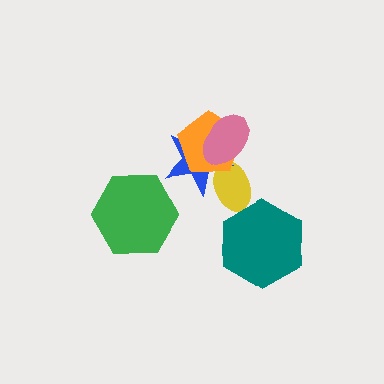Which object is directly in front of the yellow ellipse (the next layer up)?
The blue star is directly in front of the yellow ellipse.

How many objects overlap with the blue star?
3 objects overlap with the blue star.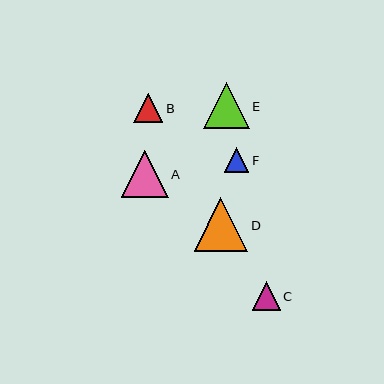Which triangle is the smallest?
Triangle F is the smallest with a size of approximately 24 pixels.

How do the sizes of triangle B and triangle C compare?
Triangle B and triangle C are approximately the same size.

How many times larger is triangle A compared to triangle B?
Triangle A is approximately 1.6 times the size of triangle B.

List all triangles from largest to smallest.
From largest to smallest: D, A, E, B, C, F.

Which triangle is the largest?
Triangle D is the largest with a size of approximately 54 pixels.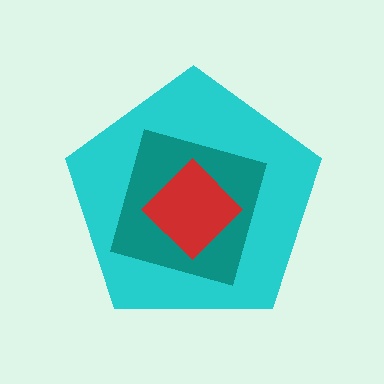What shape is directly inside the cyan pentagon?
The teal square.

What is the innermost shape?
The red diamond.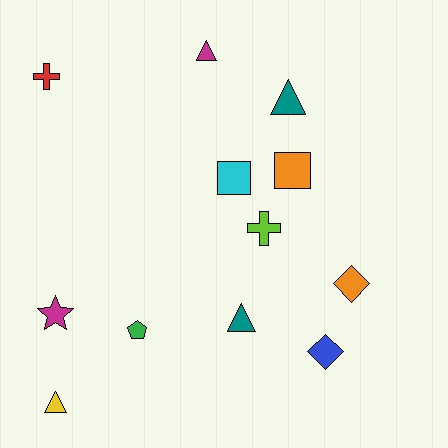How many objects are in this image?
There are 12 objects.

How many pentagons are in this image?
There is 1 pentagon.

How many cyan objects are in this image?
There is 1 cyan object.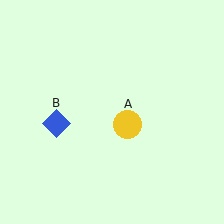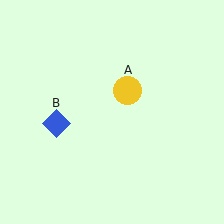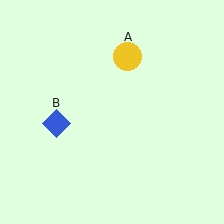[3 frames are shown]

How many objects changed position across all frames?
1 object changed position: yellow circle (object A).